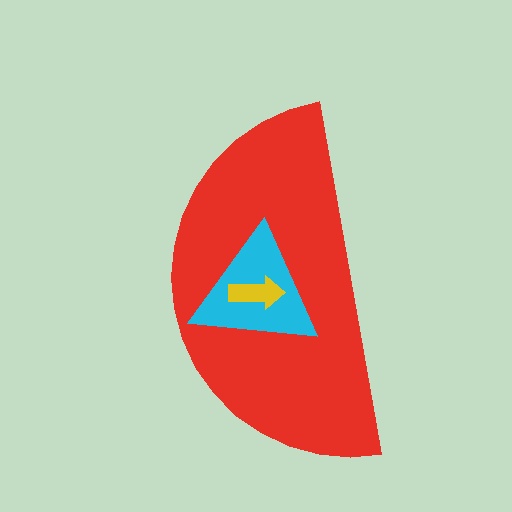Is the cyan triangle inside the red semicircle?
Yes.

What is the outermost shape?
The red semicircle.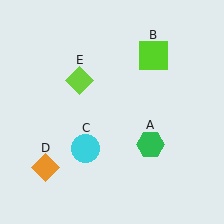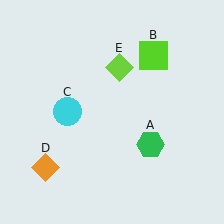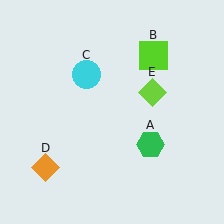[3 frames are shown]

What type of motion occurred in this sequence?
The cyan circle (object C), lime diamond (object E) rotated clockwise around the center of the scene.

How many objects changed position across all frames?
2 objects changed position: cyan circle (object C), lime diamond (object E).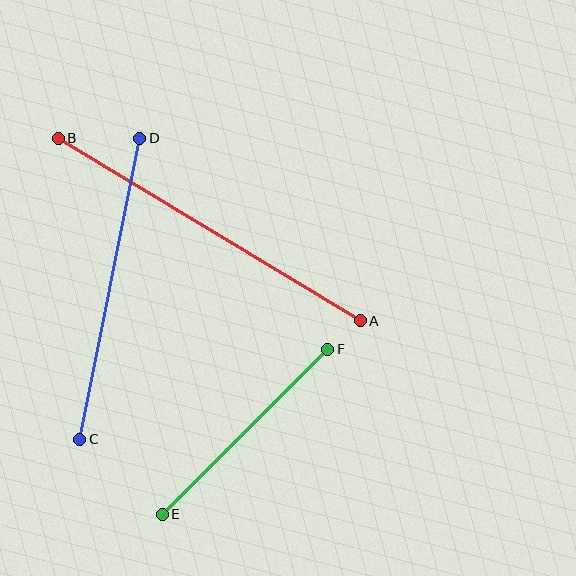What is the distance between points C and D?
The distance is approximately 307 pixels.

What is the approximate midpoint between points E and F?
The midpoint is at approximately (245, 432) pixels.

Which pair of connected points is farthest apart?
Points A and B are farthest apart.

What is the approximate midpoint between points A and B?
The midpoint is at approximately (209, 230) pixels.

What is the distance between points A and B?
The distance is approximately 353 pixels.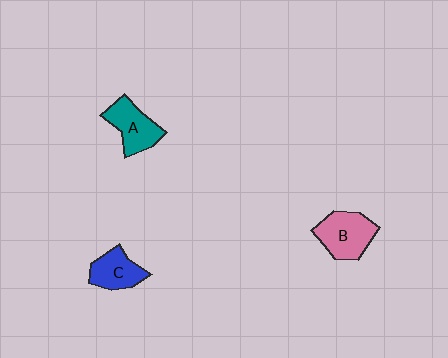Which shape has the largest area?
Shape B (pink).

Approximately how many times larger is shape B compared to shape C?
Approximately 1.3 times.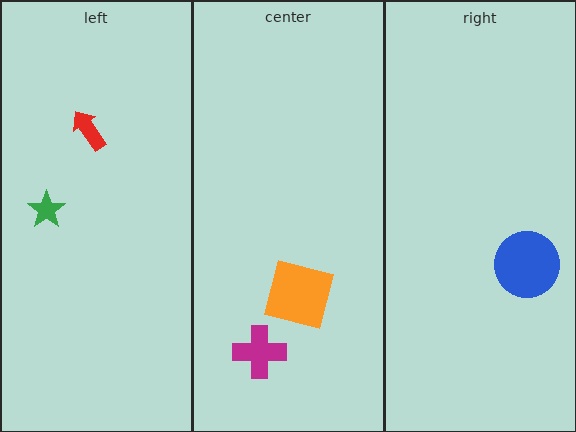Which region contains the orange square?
The center region.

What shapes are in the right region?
The blue circle.